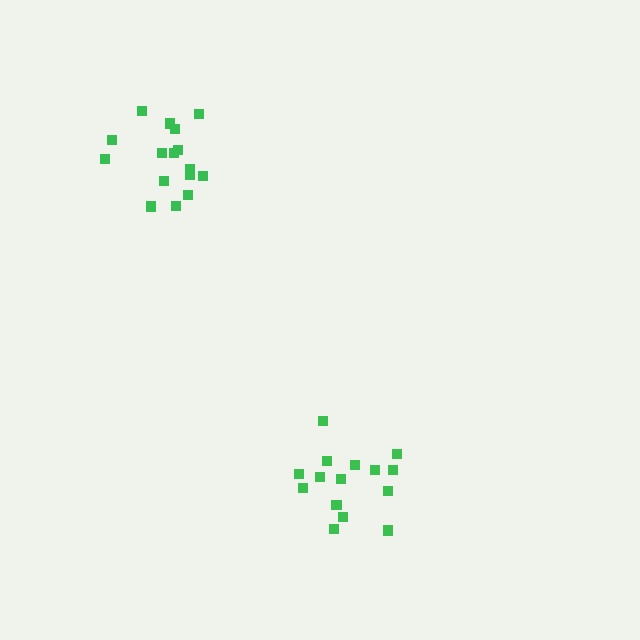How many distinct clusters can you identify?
There are 2 distinct clusters.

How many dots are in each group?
Group 1: 15 dots, Group 2: 16 dots (31 total).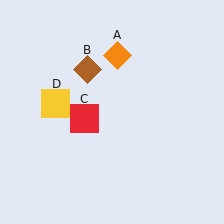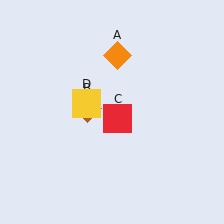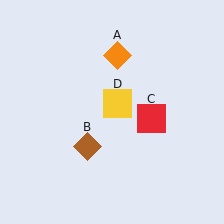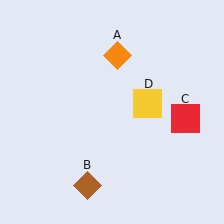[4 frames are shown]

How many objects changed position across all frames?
3 objects changed position: brown diamond (object B), red square (object C), yellow square (object D).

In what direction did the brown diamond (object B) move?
The brown diamond (object B) moved down.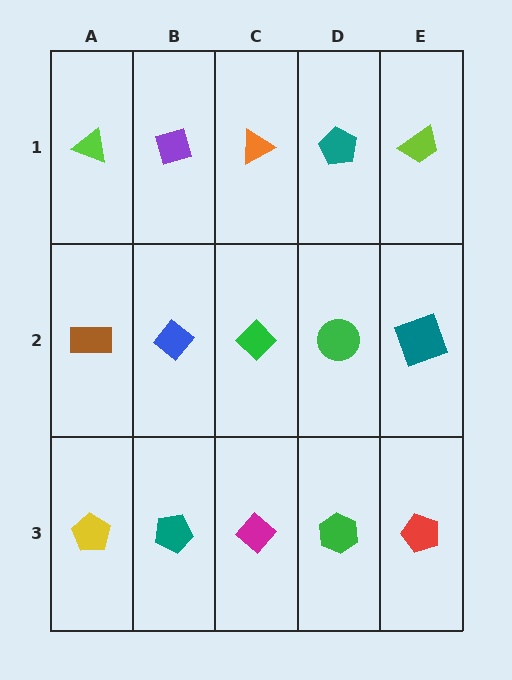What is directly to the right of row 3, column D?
A red pentagon.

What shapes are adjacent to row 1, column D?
A green circle (row 2, column D), an orange triangle (row 1, column C), a lime trapezoid (row 1, column E).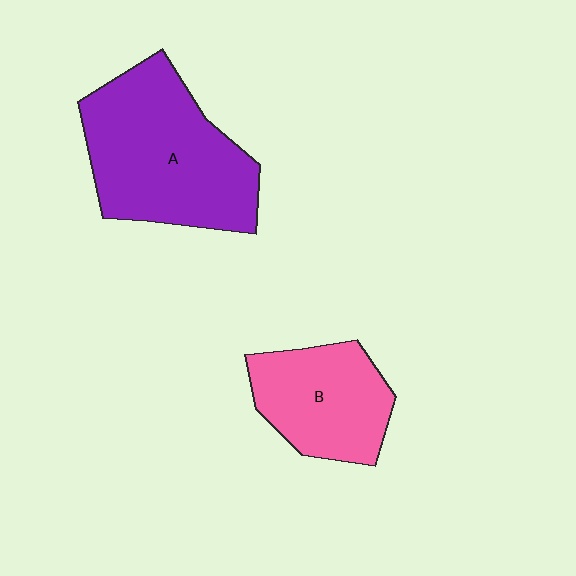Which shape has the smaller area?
Shape B (pink).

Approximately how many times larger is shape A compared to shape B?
Approximately 1.6 times.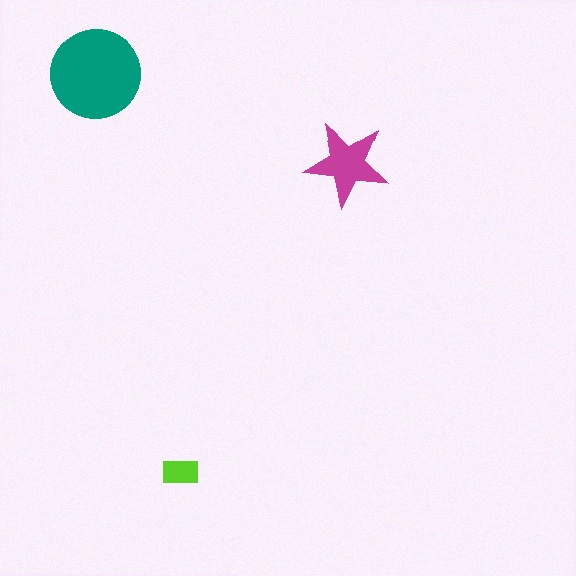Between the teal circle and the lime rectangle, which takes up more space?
The teal circle.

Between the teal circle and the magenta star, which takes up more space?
The teal circle.